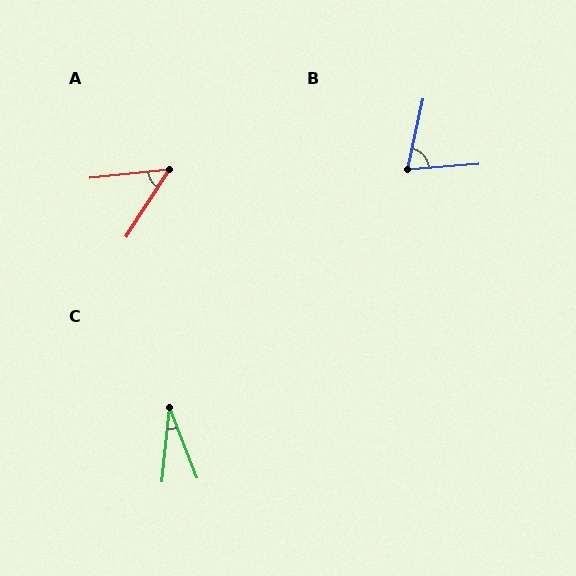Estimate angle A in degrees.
Approximately 51 degrees.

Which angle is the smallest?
C, at approximately 27 degrees.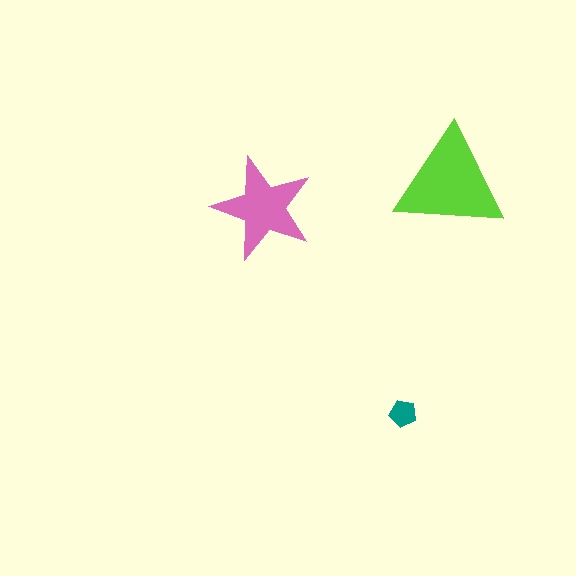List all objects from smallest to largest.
The teal pentagon, the pink star, the lime triangle.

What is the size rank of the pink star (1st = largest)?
2nd.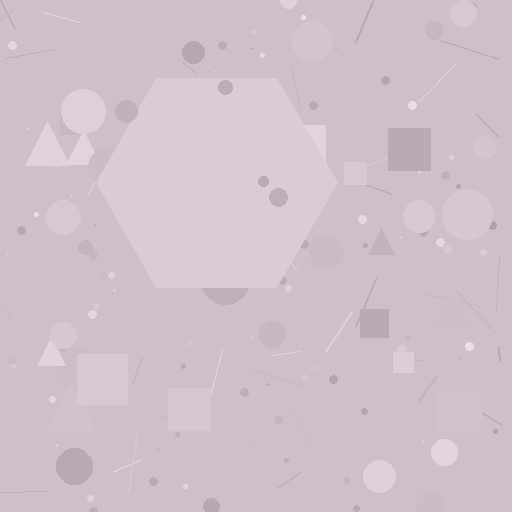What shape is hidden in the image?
A hexagon is hidden in the image.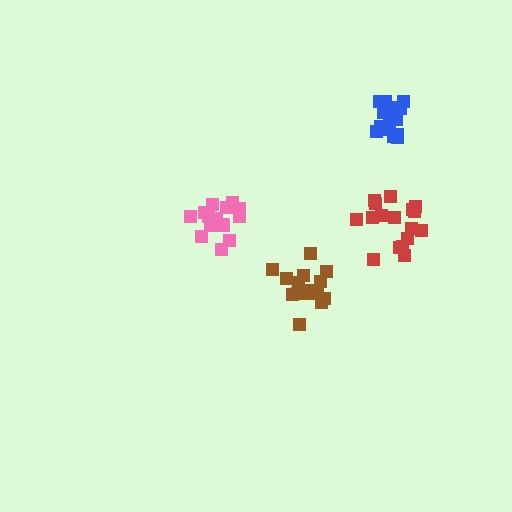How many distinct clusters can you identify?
There are 4 distinct clusters.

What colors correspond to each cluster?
The clusters are colored: blue, pink, brown, red.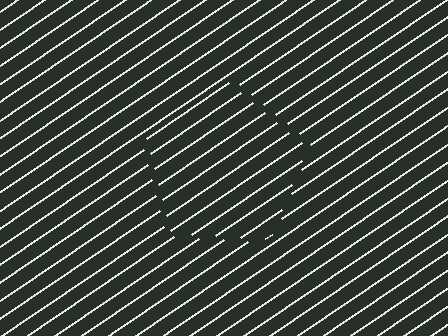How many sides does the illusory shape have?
5 sides — the line-ends trace a pentagon.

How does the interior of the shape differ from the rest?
The interior of the shape contains the same grating, shifted by half a period — the contour is defined by the phase discontinuity where line-ends from the inner and outer gratings abut.